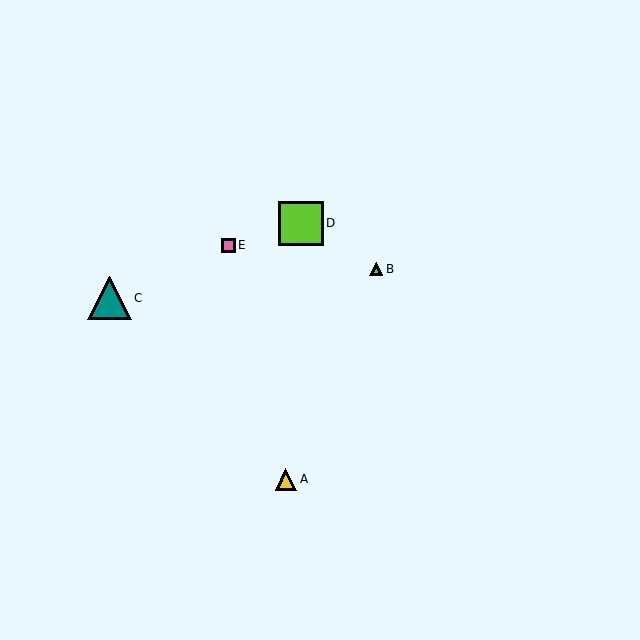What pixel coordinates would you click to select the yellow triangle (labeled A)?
Click at (286, 480) to select the yellow triangle A.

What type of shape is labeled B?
Shape B is a lime triangle.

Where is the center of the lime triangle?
The center of the lime triangle is at (376, 269).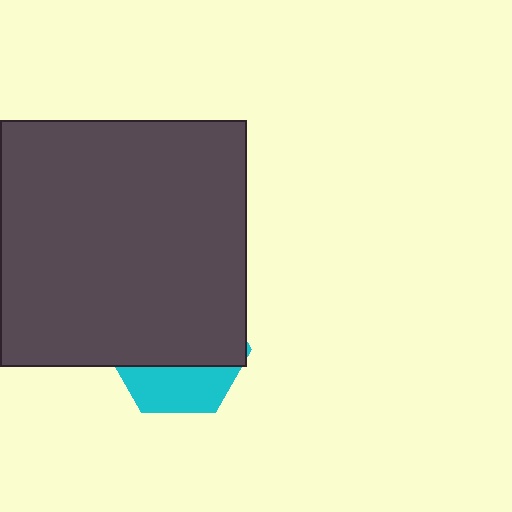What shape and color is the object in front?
The object in front is a dark gray square.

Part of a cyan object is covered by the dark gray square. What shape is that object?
It is a hexagon.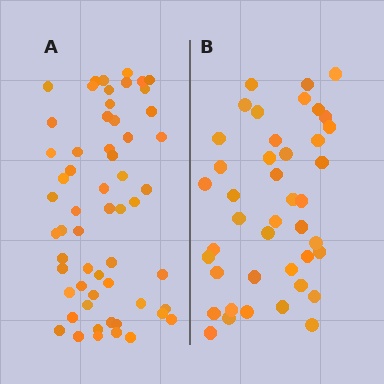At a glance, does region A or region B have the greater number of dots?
Region A (the left region) has more dots.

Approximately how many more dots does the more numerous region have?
Region A has approximately 15 more dots than region B.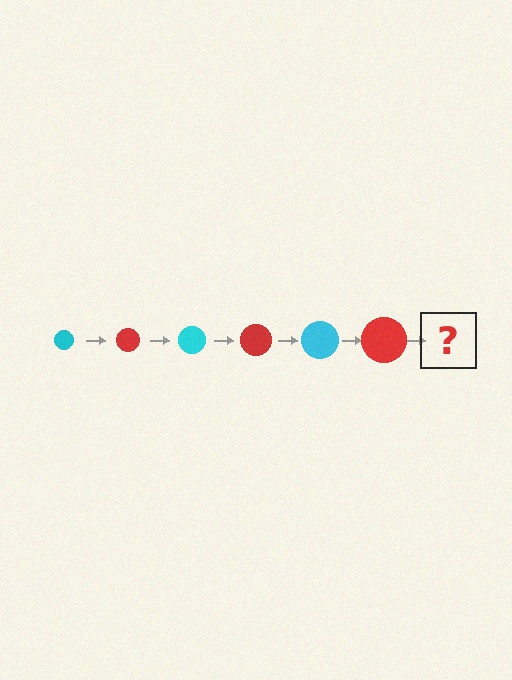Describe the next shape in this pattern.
It should be a cyan circle, larger than the previous one.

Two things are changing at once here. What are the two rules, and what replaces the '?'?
The two rules are that the circle grows larger each step and the color cycles through cyan and red. The '?' should be a cyan circle, larger than the previous one.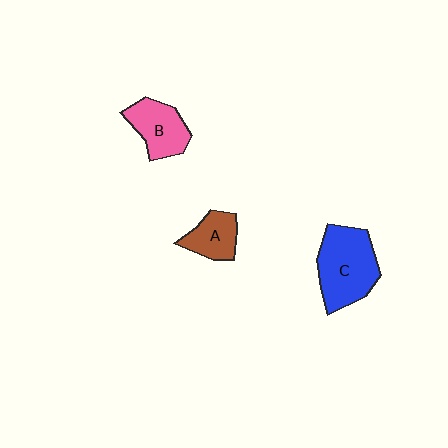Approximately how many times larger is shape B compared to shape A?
Approximately 1.3 times.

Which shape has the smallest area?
Shape A (brown).